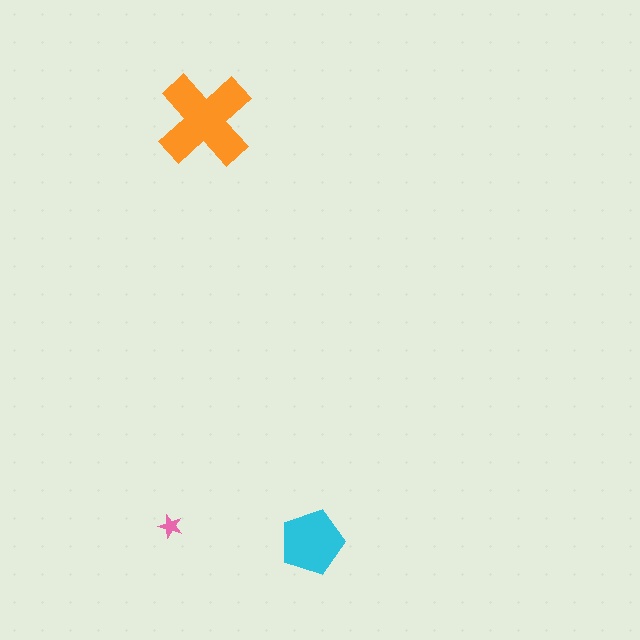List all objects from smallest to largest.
The pink star, the cyan pentagon, the orange cross.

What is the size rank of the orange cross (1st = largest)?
1st.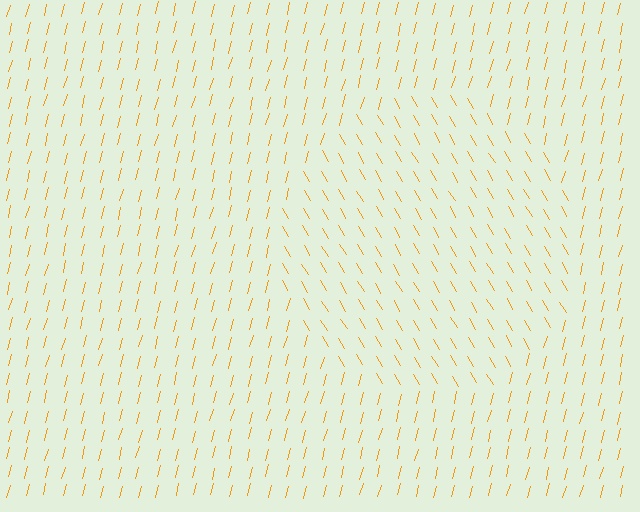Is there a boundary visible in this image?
Yes, there is a texture boundary formed by a change in line orientation.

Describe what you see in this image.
The image is filled with small orange line segments. A circle region in the image has lines oriented differently from the surrounding lines, creating a visible texture boundary.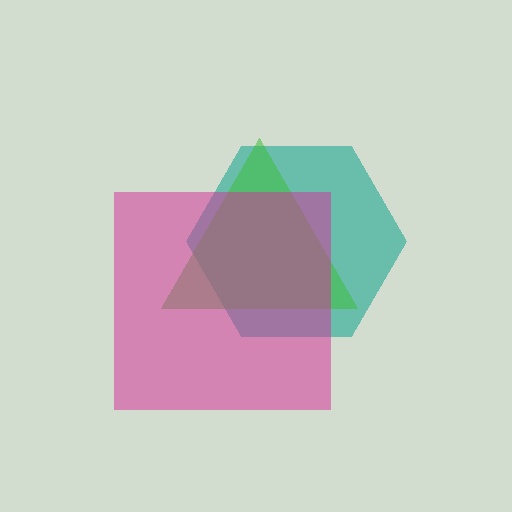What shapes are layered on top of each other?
The layered shapes are: a teal hexagon, a green triangle, a magenta square.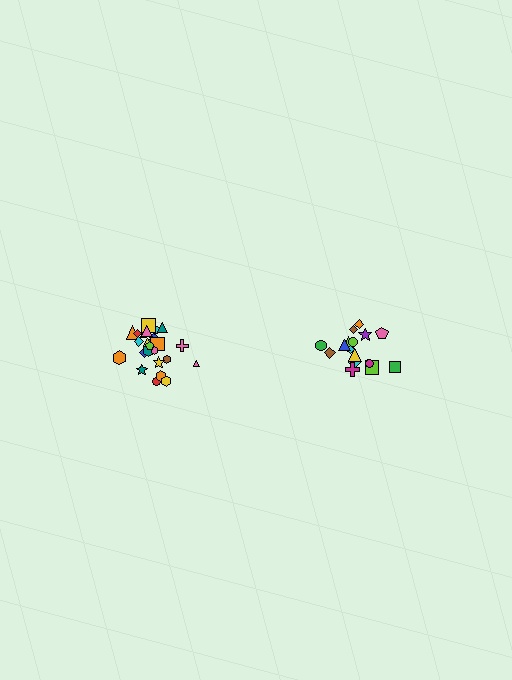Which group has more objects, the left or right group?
The left group.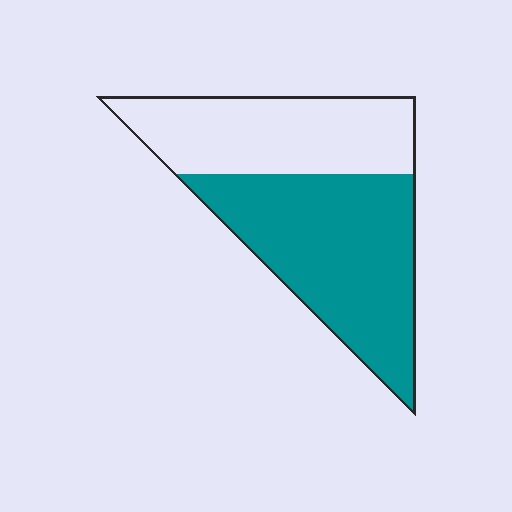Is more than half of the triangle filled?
Yes.